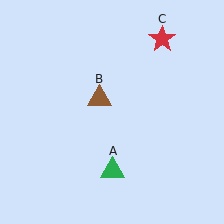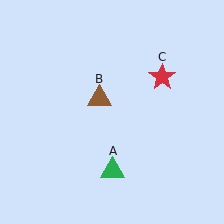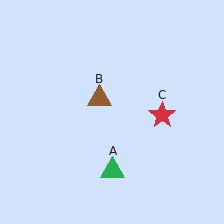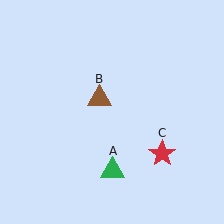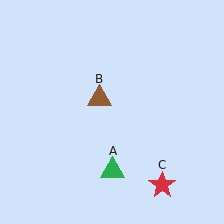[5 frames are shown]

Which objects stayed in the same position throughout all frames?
Green triangle (object A) and brown triangle (object B) remained stationary.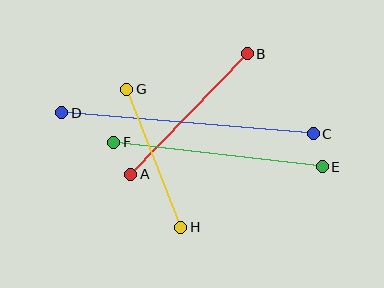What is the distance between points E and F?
The distance is approximately 210 pixels.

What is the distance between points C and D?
The distance is approximately 253 pixels.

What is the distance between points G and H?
The distance is approximately 149 pixels.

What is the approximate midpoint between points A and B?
The midpoint is at approximately (189, 114) pixels.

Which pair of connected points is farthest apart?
Points C and D are farthest apart.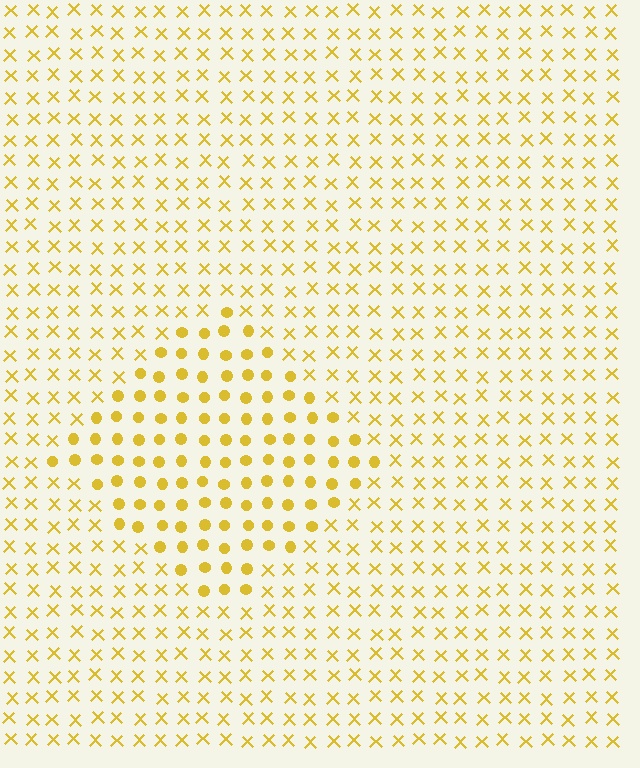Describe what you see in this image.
The image is filled with small yellow elements arranged in a uniform grid. A diamond-shaped region contains circles, while the surrounding area contains X marks. The boundary is defined purely by the change in element shape.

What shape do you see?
I see a diamond.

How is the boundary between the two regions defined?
The boundary is defined by a change in element shape: circles inside vs. X marks outside. All elements share the same color and spacing.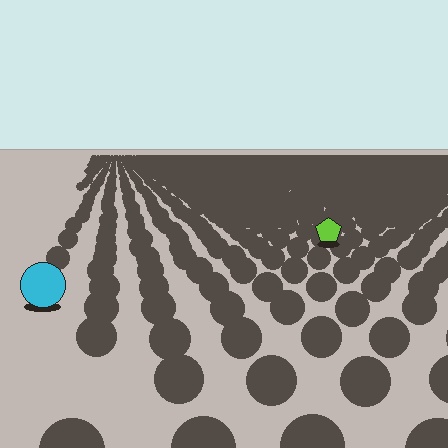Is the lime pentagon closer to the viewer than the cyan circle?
No. The cyan circle is closer — you can tell from the texture gradient: the ground texture is coarser near it.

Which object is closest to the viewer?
The cyan circle is closest. The texture marks near it are larger and more spread out.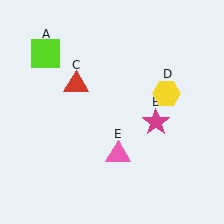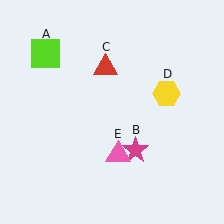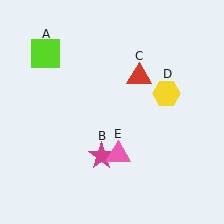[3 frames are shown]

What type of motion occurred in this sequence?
The magenta star (object B), red triangle (object C) rotated clockwise around the center of the scene.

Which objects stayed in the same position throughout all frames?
Lime square (object A) and yellow hexagon (object D) and pink triangle (object E) remained stationary.